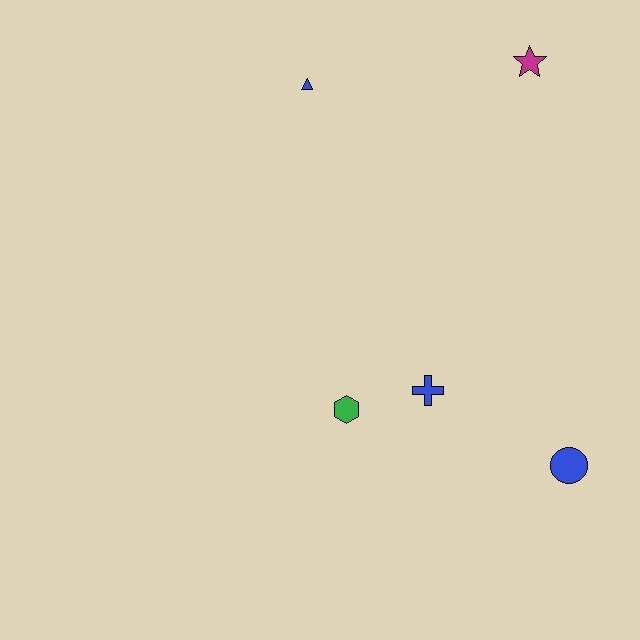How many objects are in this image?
There are 5 objects.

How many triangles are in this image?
There is 1 triangle.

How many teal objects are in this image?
There are no teal objects.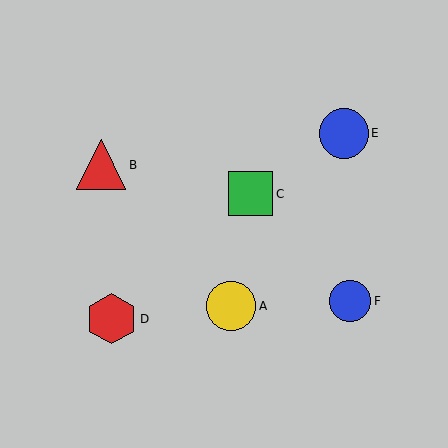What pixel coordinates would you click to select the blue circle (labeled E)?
Click at (344, 133) to select the blue circle E.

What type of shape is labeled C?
Shape C is a green square.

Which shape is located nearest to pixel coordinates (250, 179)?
The green square (labeled C) at (251, 194) is nearest to that location.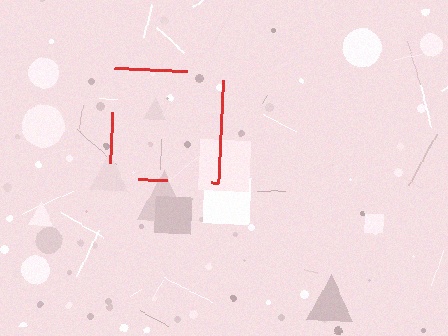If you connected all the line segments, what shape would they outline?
They would outline a square.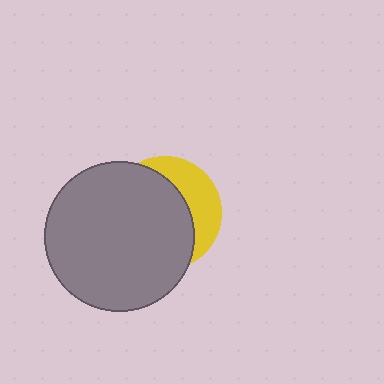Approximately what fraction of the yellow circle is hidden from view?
Roughly 68% of the yellow circle is hidden behind the gray circle.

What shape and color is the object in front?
The object in front is a gray circle.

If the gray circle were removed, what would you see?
You would see the complete yellow circle.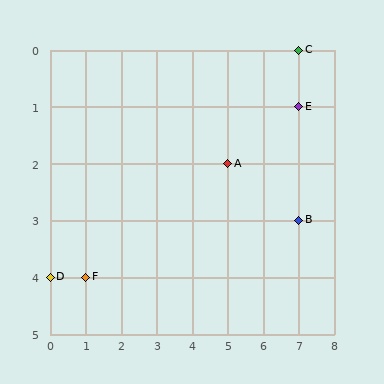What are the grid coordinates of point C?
Point C is at grid coordinates (7, 0).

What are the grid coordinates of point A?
Point A is at grid coordinates (5, 2).